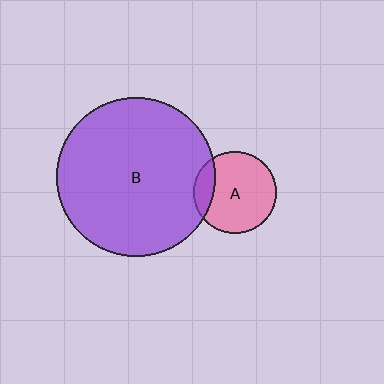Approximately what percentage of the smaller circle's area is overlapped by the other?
Approximately 15%.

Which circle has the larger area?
Circle B (purple).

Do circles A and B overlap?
Yes.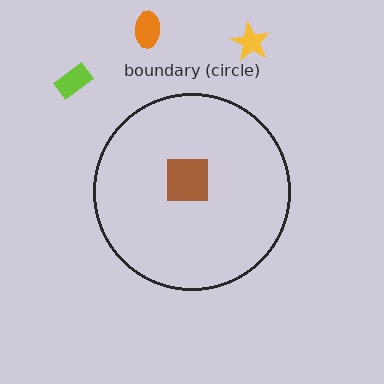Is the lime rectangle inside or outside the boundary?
Outside.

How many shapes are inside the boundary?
1 inside, 3 outside.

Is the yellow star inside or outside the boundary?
Outside.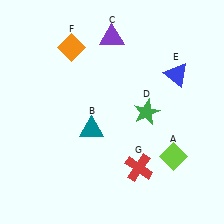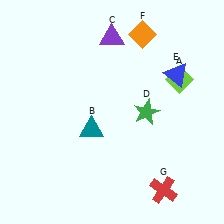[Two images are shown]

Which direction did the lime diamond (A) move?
The lime diamond (A) moved up.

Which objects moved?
The objects that moved are: the lime diamond (A), the orange diamond (F), the red cross (G).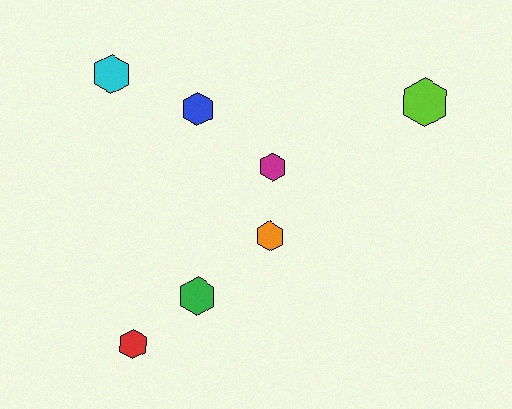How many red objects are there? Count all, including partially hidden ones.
There is 1 red object.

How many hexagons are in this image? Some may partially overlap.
There are 7 hexagons.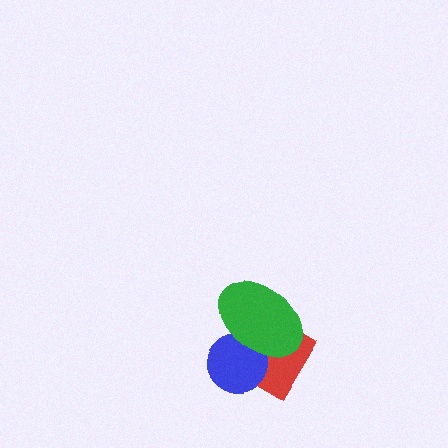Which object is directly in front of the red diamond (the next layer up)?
The blue circle is directly in front of the red diamond.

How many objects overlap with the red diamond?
2 objects overlap with the red diamond.